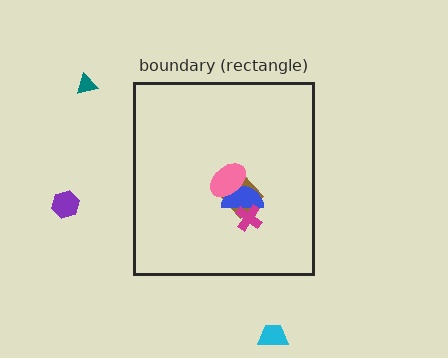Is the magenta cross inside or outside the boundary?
Inside.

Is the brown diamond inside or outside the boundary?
Inside.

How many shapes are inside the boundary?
4 inside, 3 outside.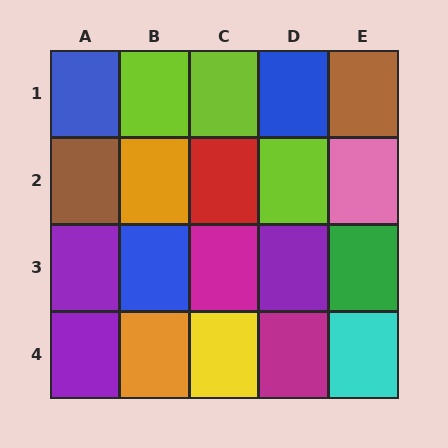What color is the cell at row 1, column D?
Blue.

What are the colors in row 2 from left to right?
Brown, orange, red, lime, pink.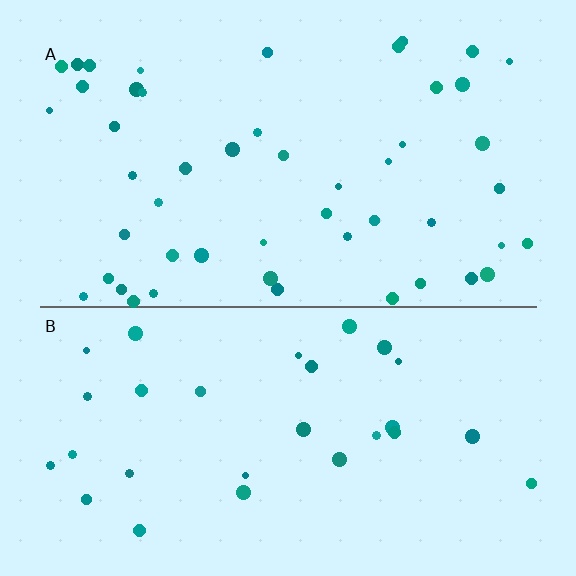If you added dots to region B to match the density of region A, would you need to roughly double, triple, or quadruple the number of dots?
Approximately double.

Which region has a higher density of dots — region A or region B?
A (the top).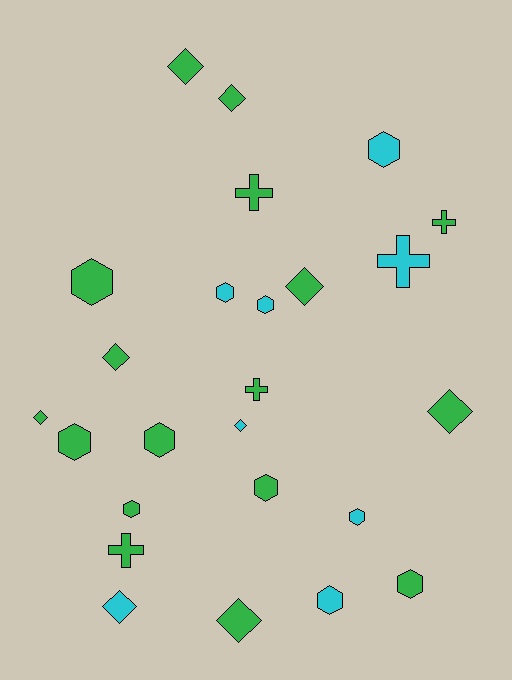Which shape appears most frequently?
Hexagon, with 11 objects.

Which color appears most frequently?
Green, with 17 objects.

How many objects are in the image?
There are 25 objects.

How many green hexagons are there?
There are 6 green hexagons.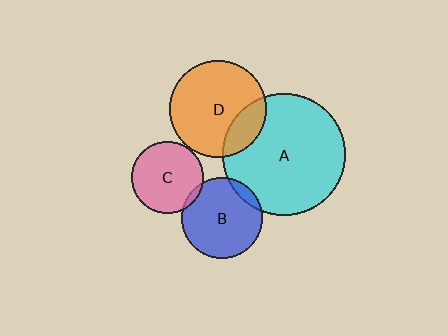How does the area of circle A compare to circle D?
Approximately 1.6 times.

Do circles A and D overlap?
Yes.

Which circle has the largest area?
Circle A (cyan).